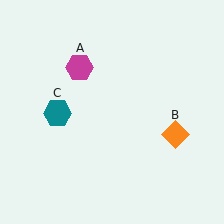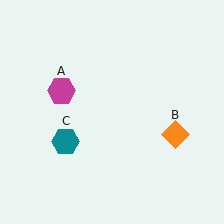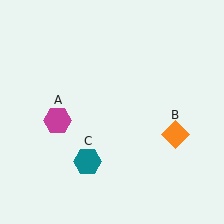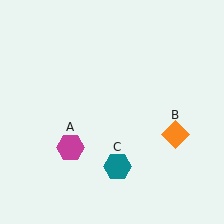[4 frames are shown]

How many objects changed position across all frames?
2 objects changed position: magenta hexagon (object A), teal hexagon (object C).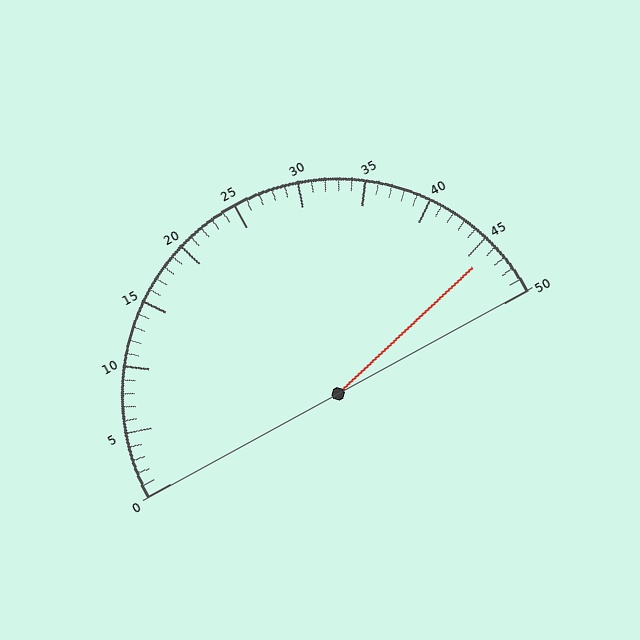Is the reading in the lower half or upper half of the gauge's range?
The reading is in the upper half of the range (0 to 50).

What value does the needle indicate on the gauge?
The needle indicates approximately 46.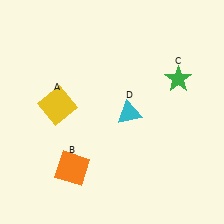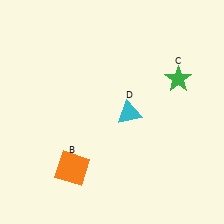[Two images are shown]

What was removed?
The yellow square (A) was removed in Image 2.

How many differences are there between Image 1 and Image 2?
There is 1 difference between the two images.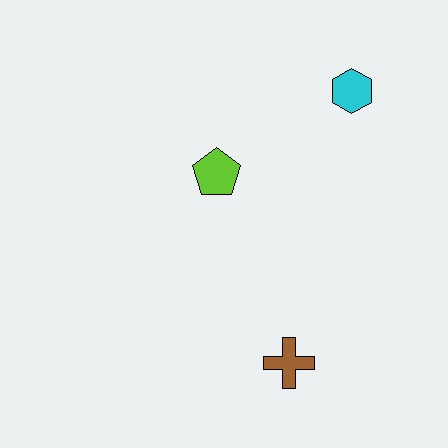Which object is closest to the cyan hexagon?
The lime pentagon is closest to the cyan hexagon.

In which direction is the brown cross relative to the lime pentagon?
The brown cross is below the lime pentagon.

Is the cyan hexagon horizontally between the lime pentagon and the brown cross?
No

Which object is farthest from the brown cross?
The cyan hexagon is farthest from the brown cross.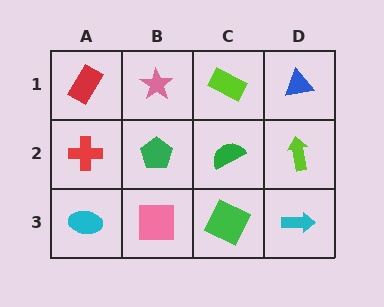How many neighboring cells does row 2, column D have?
3.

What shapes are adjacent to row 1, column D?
A lime arrow (row 2, column D), a lime rectangle (row 1, column C).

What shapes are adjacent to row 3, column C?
A green semicircle (row 2, column C), a pink square (row 3, column B), a cyan arrow (row 3, column D).